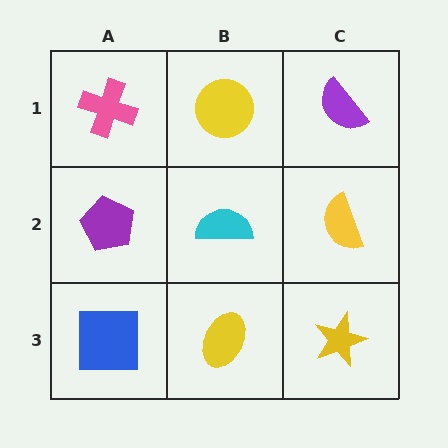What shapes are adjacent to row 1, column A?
A purple pentagon (row 2, column A), a yellow circle (row 1, column B).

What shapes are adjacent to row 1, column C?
A yellow semicircle (row 2, column C), a yellow circle (row 1, column B).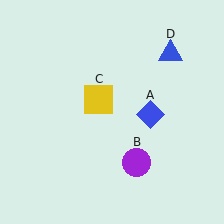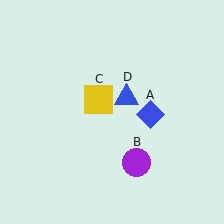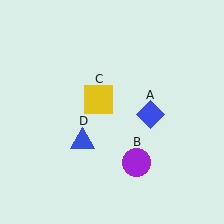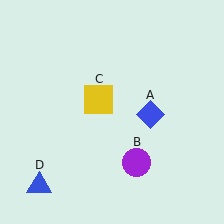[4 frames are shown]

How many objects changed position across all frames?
1 object changed position: blue triangle (object D).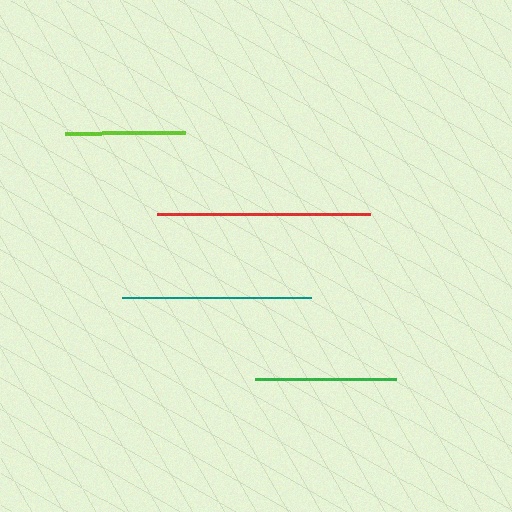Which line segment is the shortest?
The lime line is the shortest at approximately 120 pixels.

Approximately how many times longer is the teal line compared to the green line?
The teal line is approximately 1.3 times the length of the green line.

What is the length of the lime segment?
The lime segment is approximately 120 pixels long.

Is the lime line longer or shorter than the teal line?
The teal line is longer than the lime line.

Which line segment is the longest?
The red line is the longest at approximately 214 pixels.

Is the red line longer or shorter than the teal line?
The red line is longer than the teal line.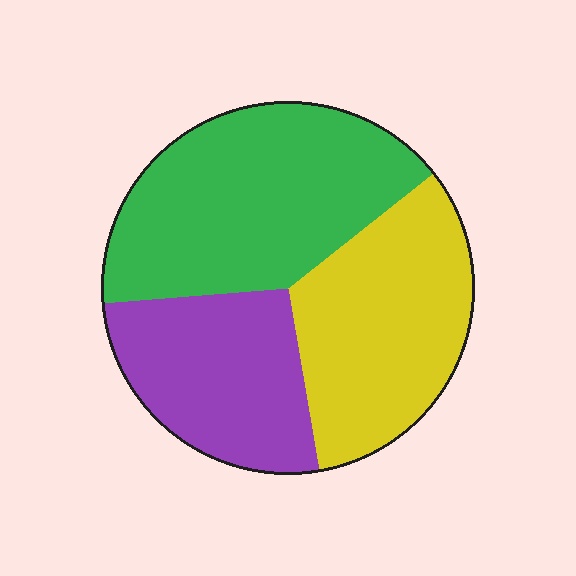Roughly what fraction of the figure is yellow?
Yellow takes up between a quarter and a half of the figure.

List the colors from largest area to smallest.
From largest to smallest: green, yellow, purple.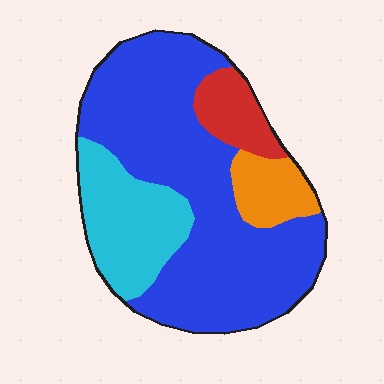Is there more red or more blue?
Blue.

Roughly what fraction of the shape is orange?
Orange takes up less than a sixth of the shape.